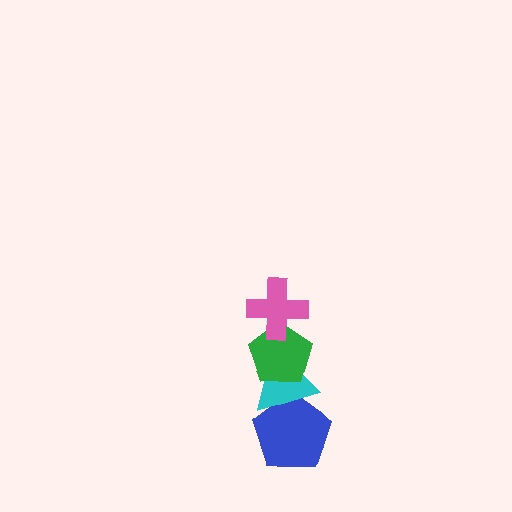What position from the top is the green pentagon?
The green pentagon is 2nd from the top.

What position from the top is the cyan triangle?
The cyan triangle is 3rd from the top.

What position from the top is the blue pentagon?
The blue pentagon is 4th from the top.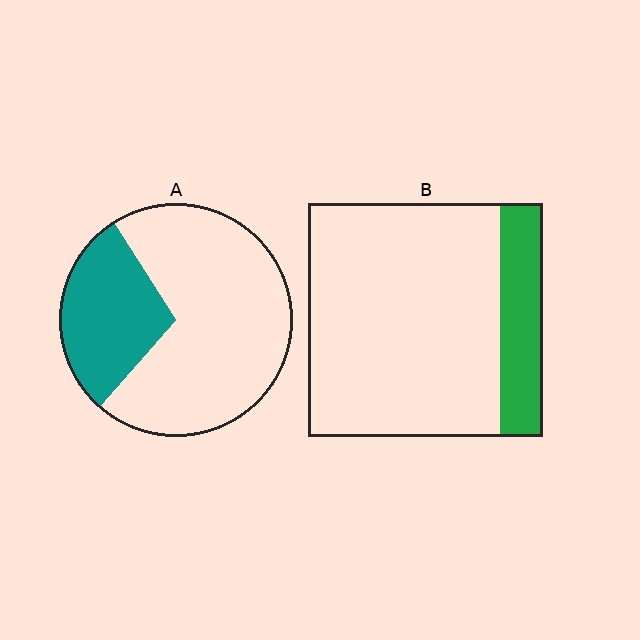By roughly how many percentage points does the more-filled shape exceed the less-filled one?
By roughly 10 percentage points (A over B).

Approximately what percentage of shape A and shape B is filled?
A is approximately 30% and B is approximately 20%.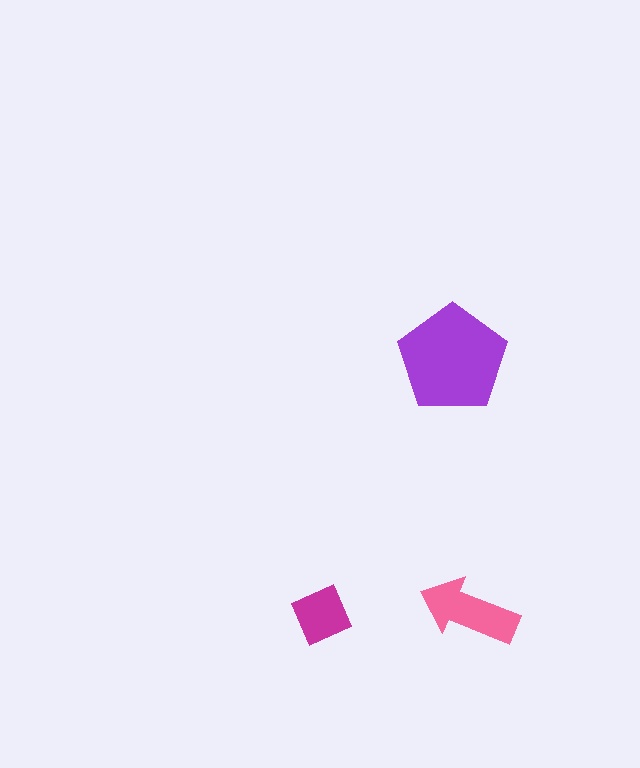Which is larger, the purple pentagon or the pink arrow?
The purple pentagon.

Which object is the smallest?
The magenta diamond.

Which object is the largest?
The purple pentagon.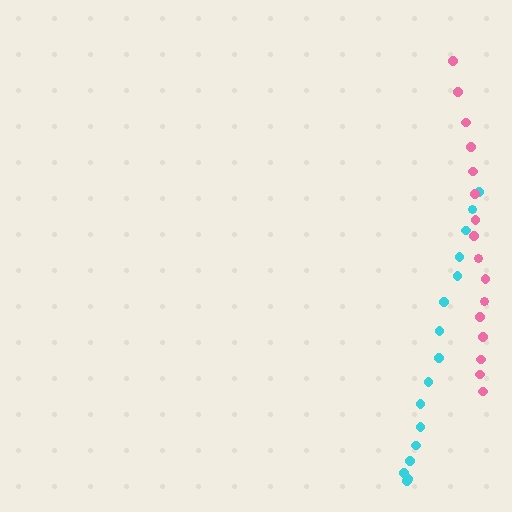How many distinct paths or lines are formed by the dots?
There are 2 distinct paths.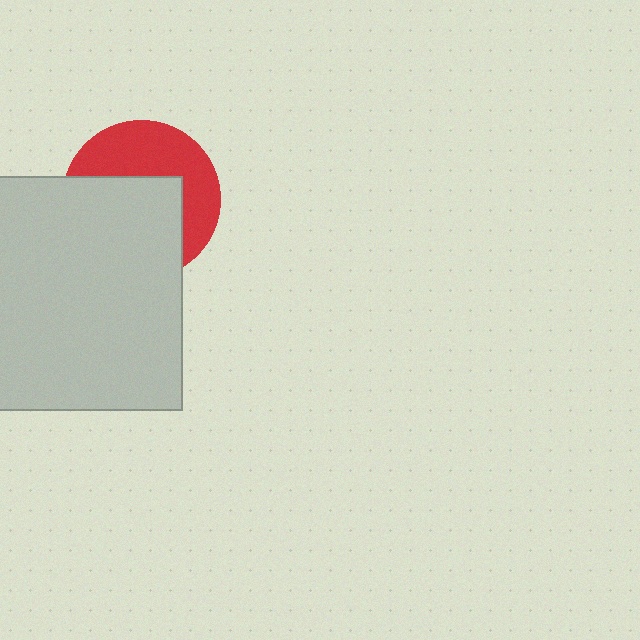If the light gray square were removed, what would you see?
You would see the complete red circle.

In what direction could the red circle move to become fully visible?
The red circle could move up. That would shift it out from behind the light gray square entirely.